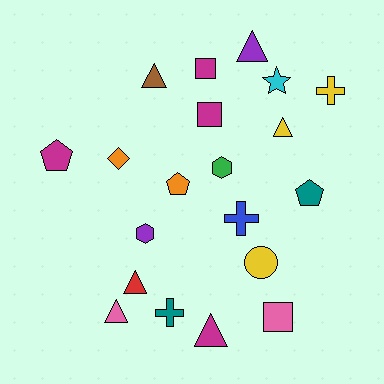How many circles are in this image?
There is 1 circle.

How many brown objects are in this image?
There is 1 brown object.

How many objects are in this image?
There are 20 objects.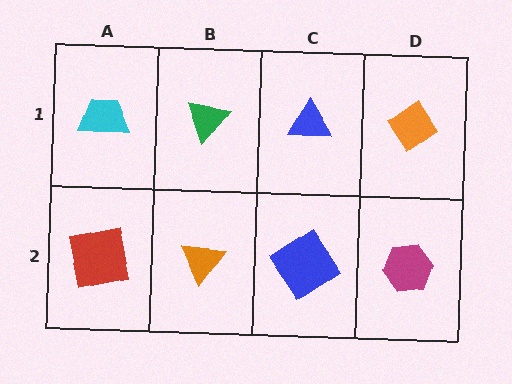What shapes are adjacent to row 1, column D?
A magenta hexagon (row 2, column D), a blue triangle (row 1, column C).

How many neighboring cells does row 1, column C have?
3.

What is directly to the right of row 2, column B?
A blue diamond.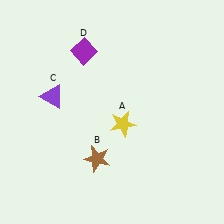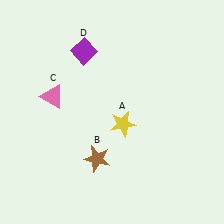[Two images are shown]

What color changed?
The triangle (C) changed from purple in Image 1 to pink in Image 2.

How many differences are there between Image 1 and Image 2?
There is 1 difference between the two images.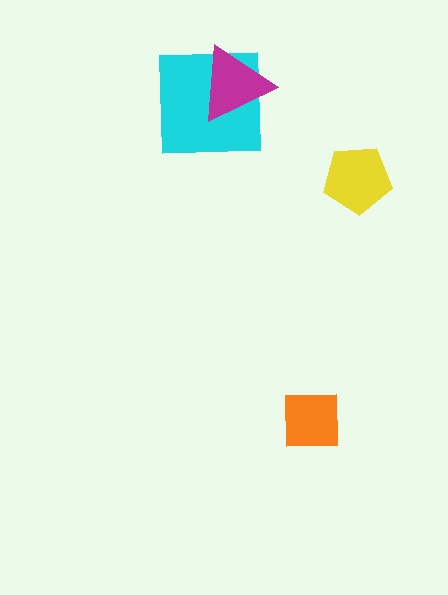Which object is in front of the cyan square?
The magenta triangle is in front of the cyan square.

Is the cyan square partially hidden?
Yes, it is partially covered by another shape.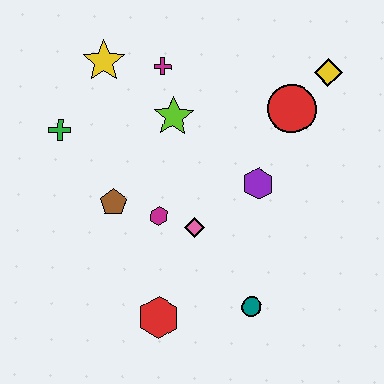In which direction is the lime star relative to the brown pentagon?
The lime star is above the brown pentagon.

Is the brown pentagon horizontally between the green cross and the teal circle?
Yes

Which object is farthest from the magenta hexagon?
The yellow diamond is farthest from the magenta hexagon.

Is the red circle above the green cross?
Yes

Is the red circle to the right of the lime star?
Yes